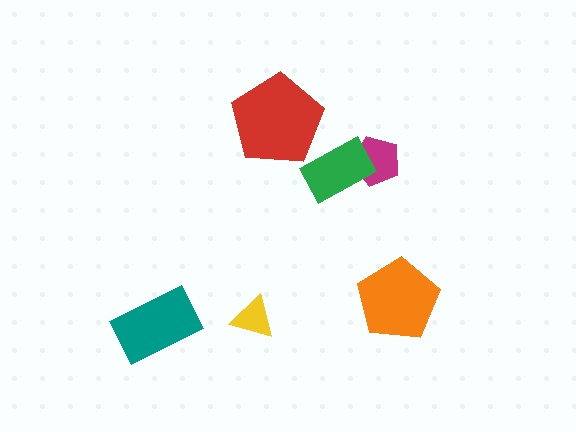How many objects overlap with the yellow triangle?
0 objects overlap with the yellow triangle.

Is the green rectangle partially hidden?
No, no other shape covers it.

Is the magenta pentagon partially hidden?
Yes, it is partially covered by another shape.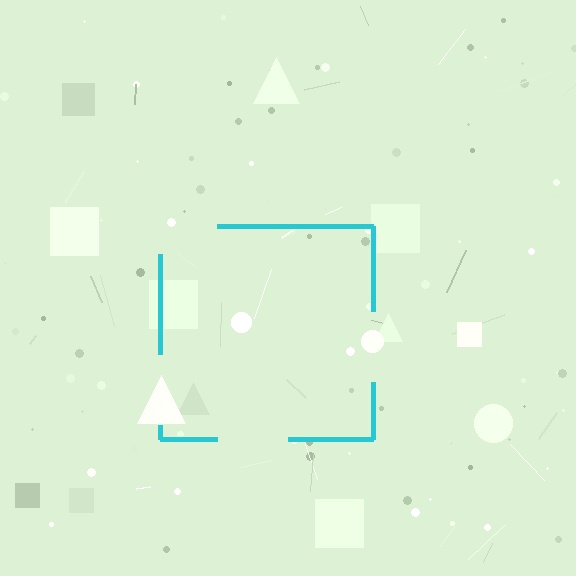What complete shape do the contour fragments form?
The contour fragments form a square.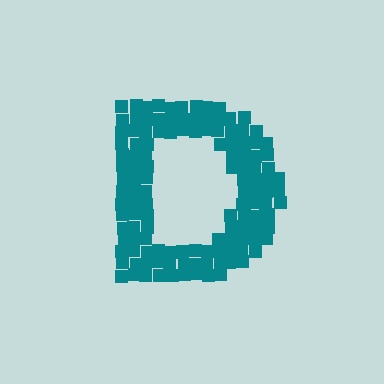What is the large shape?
The large shape is the letter D.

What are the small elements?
The small elements are squares.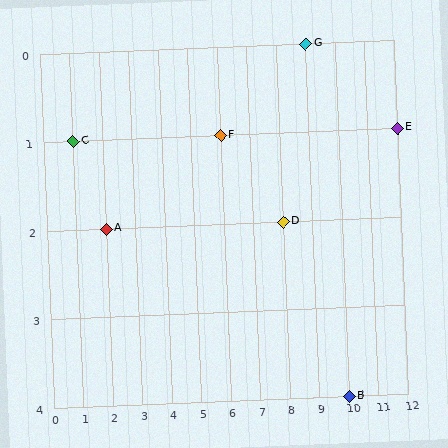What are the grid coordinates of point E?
Point E is at grid coordinates (12, 1).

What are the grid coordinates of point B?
Point B is at grid coordinates (10, 4).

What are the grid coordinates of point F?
Point F is at grid coordinates (6, 1).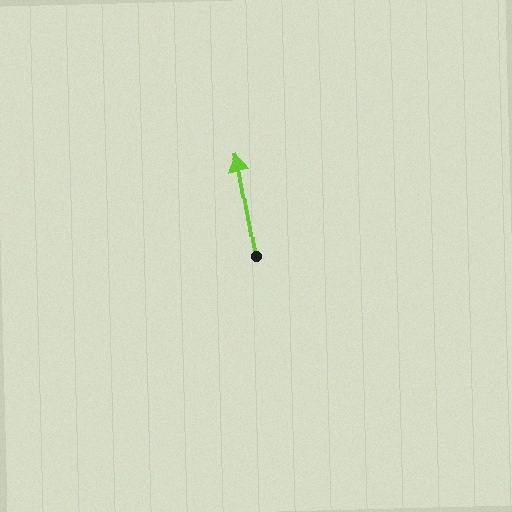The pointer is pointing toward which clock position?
Roughly 12 o'clock.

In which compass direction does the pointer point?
North.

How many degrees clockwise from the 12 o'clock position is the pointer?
Approximately 350 degrees.